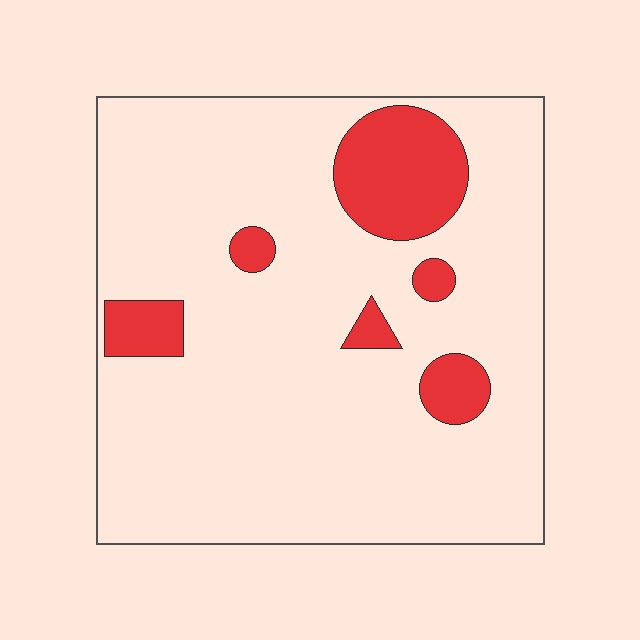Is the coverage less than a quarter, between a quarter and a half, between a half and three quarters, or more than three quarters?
Less than a quarter.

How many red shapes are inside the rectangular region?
6.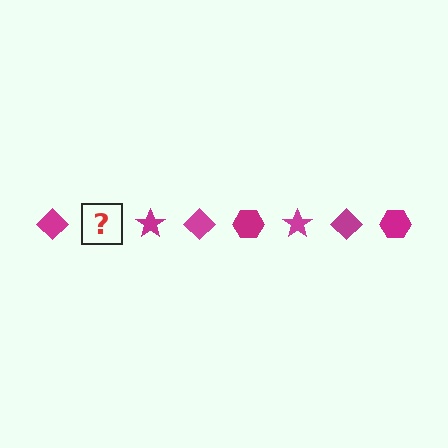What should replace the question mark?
The question mark should be replaced with a magenta hexagon.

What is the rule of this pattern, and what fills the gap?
The rule is that the pattern cycles through diamond, hexagon, star shapes in magenta. The gap should be filled with a magenta hexagon.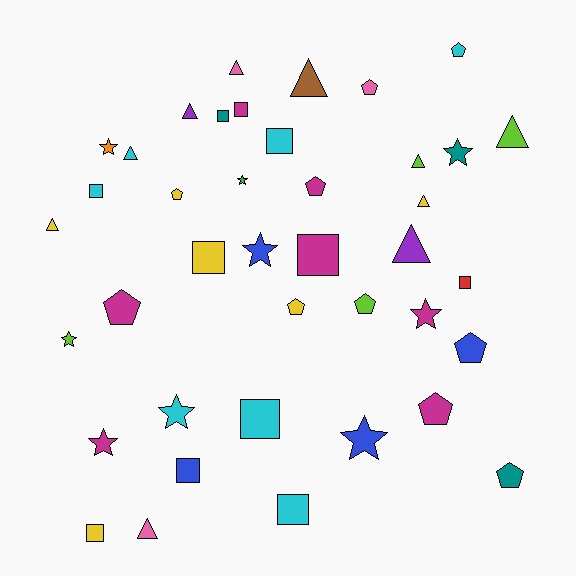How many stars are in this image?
There are 9 stars.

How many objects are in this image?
There are 40 objects.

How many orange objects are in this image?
There is 1 orange object.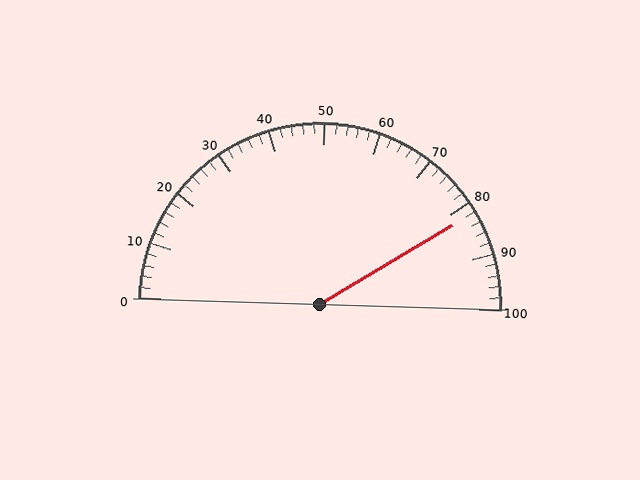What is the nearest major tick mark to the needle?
The nearest major tick mark is 80.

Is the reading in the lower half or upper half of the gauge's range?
The reading is in the upper half of the range (0 to 100).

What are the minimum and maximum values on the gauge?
The gauge ranges from 0 to 100.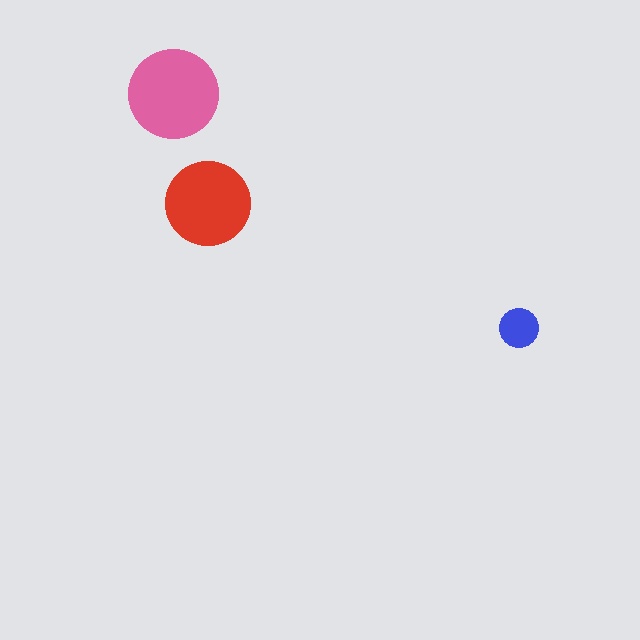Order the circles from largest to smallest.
the pink one, the red one, the blue one.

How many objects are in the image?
There are 3 objects in the image.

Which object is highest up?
The pink circle is topmost.